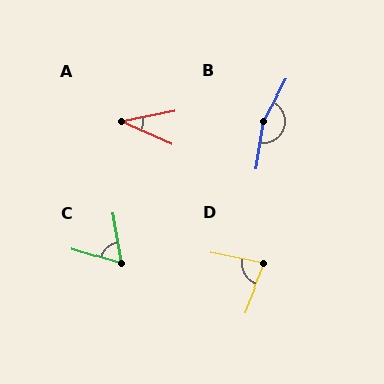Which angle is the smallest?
A, at approximately 36 degrees.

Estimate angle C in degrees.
Approximately 63 degrees.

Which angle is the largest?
B, at approximately 160 degrees.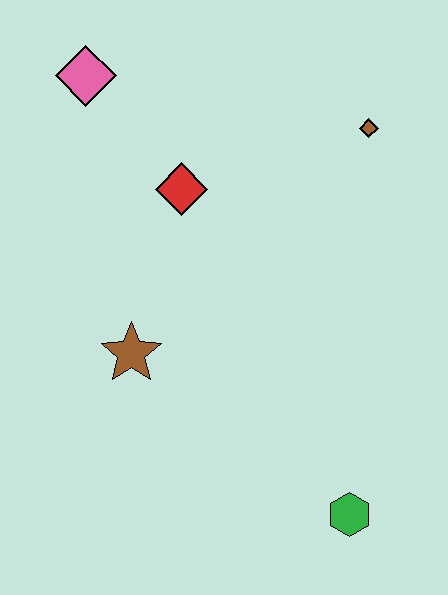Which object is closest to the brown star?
The red diamond is closest to the brown star.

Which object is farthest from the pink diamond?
The green hexagon is farthest from the pink diamond.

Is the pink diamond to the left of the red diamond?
Yes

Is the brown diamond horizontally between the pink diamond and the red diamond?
No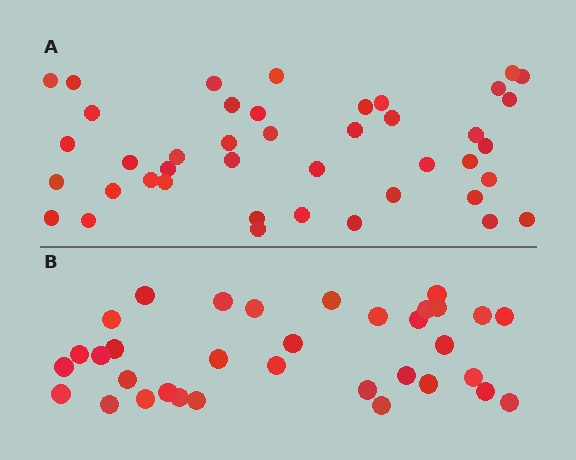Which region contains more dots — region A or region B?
Region A (the top region) has more dots.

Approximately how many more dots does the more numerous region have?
Region A has roughly 8 or so more dots than region B.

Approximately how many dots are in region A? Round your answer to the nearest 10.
About 40 dots. (The exact count is 42, which rounds to 40.)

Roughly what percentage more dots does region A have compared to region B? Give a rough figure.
About 25% more.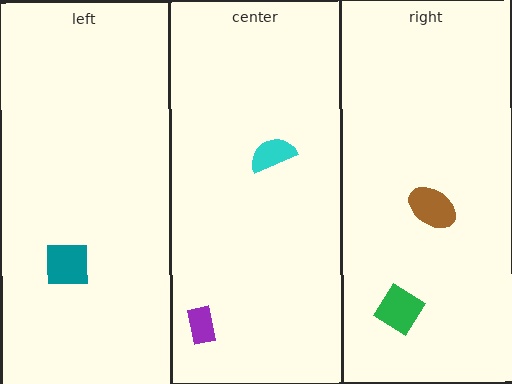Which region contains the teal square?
The left region.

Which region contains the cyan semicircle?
The center region.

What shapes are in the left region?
The teal square.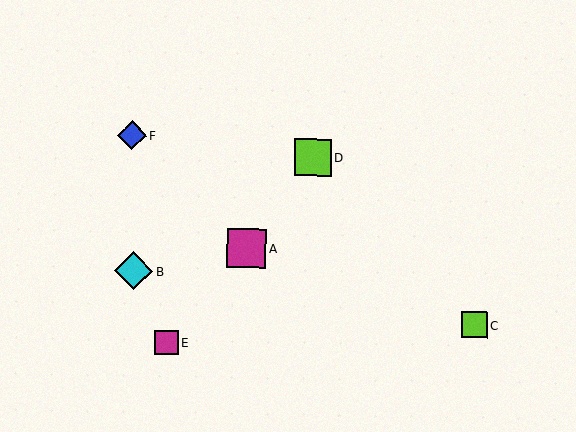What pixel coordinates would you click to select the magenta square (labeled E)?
Click at (166, 342) to select the magenta square E.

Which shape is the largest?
The magenta square (labeled A) is the largest.